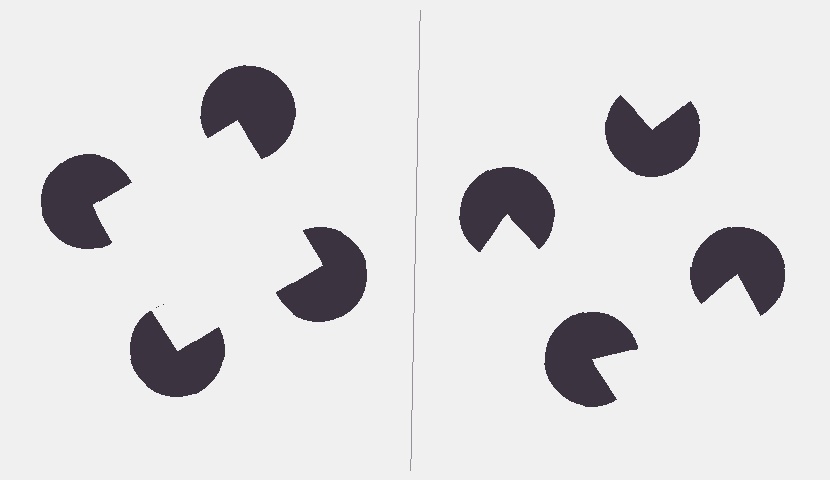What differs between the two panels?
The pac-man discs are positioned identically on both sides; only the wedge orientations differ. On the left they align to a square; on the right they are misaligned.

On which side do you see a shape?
An illusory square appears on the left side. On the right side the wedge cuts are rotated, so no coherent shape forms.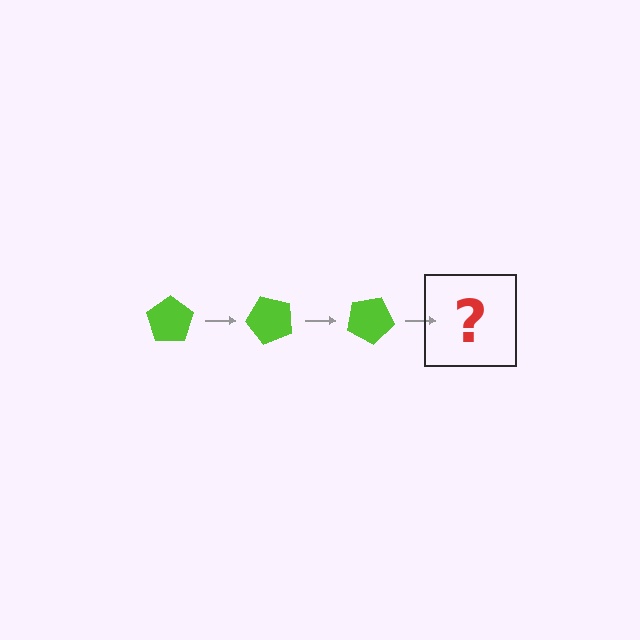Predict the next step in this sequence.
The next step is a lime pentagon rotated 150 degrees.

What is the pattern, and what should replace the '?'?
The pattern is that the pentagon rotates 50 degrees each step. The '?' should be a lime pentagon rotated 150 degrees.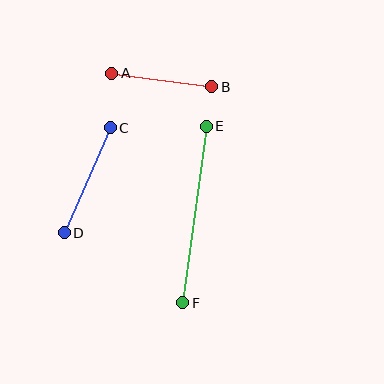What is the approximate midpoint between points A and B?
The midpoint is at approximately (162, 80) pixels.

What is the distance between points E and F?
The distance is approximately 178 pixels.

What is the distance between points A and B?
The distance is approximately 101 pixels.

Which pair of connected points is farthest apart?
Points E and F are farthest apart.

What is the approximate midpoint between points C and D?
The midpoint is at approximately (87, 180) pixels.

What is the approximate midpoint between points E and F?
The midpoint is at approximately (195, 214) pixels.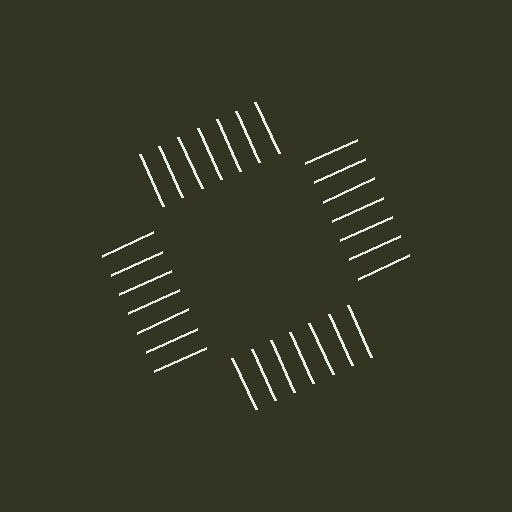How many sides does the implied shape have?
4 sides — the line-ends trace a square.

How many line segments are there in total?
28 — 7 along each of the 4 edges.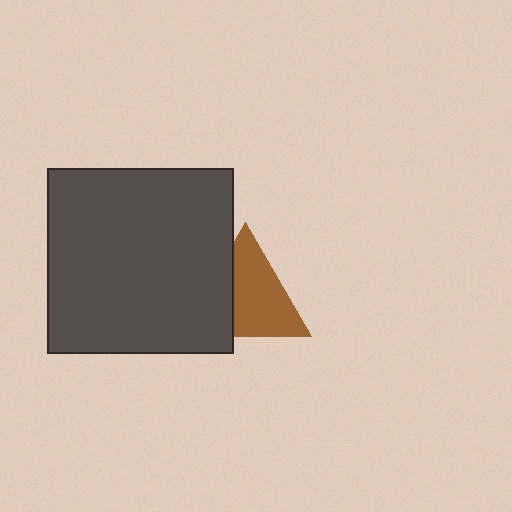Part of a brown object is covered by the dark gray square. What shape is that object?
It is a triangle.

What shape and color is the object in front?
The object in front is a dark gray square.